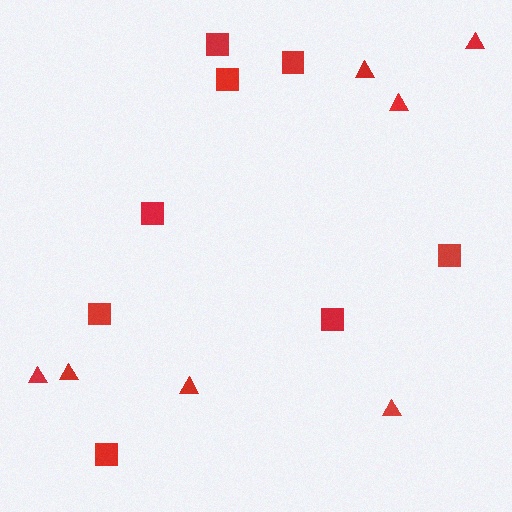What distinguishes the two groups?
There are 2 groups: one group of squares (8) and one group of triangles (7).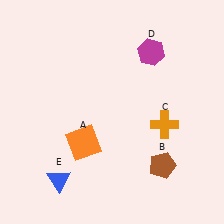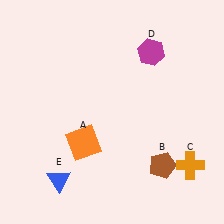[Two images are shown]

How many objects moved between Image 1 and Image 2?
1 object moved between the two images.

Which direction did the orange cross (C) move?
The orange cross (C) moved down.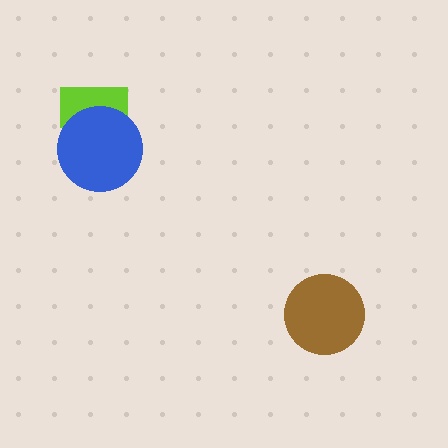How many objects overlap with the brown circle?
0 objects overlap with the brown circle.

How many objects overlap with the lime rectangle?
1 object overlaps with the lime rectangle.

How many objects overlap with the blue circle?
1 object overlaps with the blue circle.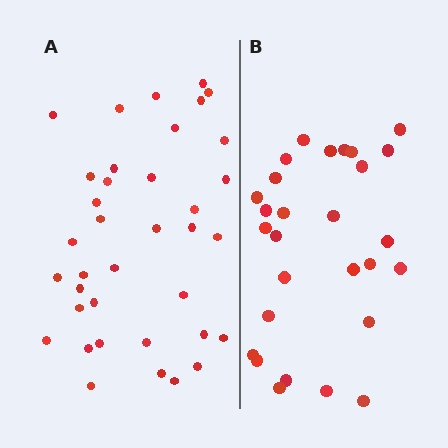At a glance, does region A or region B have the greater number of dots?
Region A (the left region) has more dots.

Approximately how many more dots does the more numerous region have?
Region A has roughly 8 or so more dots than region B.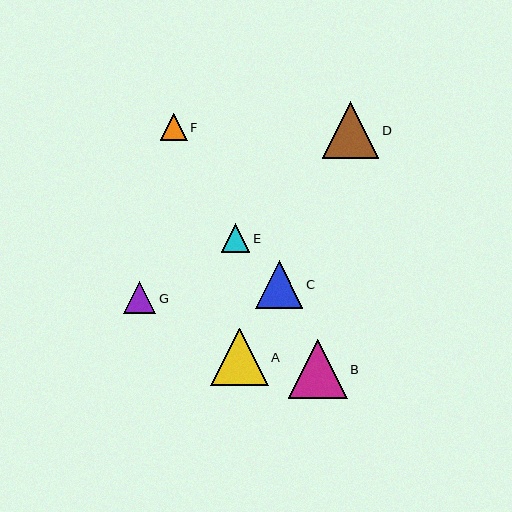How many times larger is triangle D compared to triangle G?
Triangle D is approximately 1.8 times the size of triangle G.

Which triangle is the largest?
Triangle B is the largest with a size of approximately 59 pixels.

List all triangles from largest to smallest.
From largest to smallest: B, A, D, C, G, E, F.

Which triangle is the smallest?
Triangle F is the smallest with a size of approximately 27 pixels.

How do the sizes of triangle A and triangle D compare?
Triangle A and triangle D are approximately the same size.